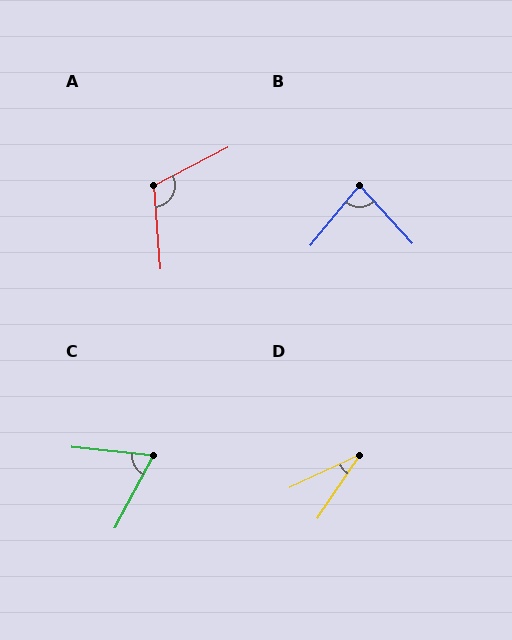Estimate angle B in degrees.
Approximately 82 degrees.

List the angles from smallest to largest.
D (30°), C (68°), B (82°), A (113°).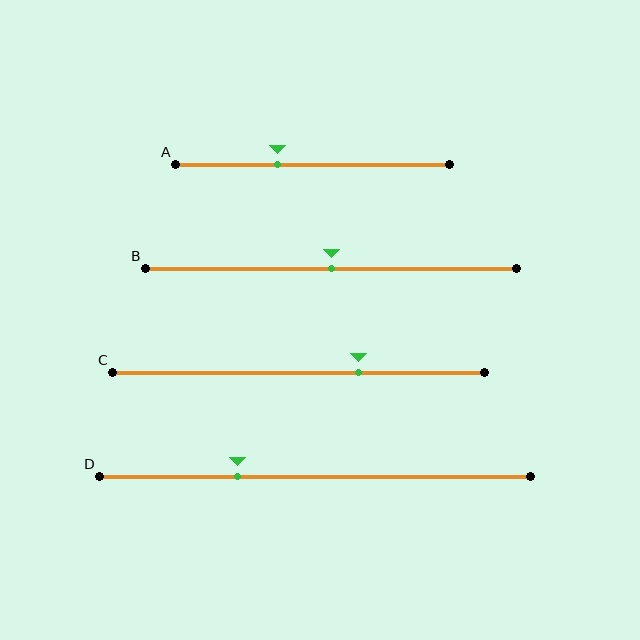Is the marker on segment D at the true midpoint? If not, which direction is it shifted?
No, the marker on segment D is shifted to the left by about 18% of the segment length.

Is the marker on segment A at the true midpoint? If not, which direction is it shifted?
No, the marker on segment A is shifted to the left by about 13% of the segment length.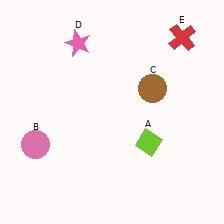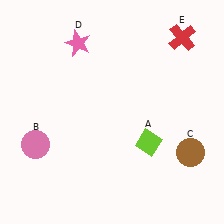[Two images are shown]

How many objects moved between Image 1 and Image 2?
1 object moved between the two images.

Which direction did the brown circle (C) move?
The brown circle (C) moved down.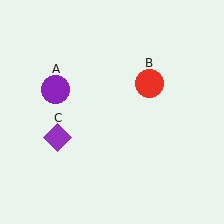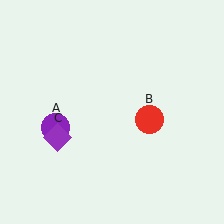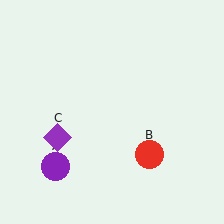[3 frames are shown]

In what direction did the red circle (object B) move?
The red circle (object B) moved down.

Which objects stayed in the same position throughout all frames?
Purple diamond (object C) remained stationary.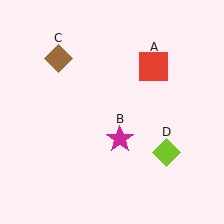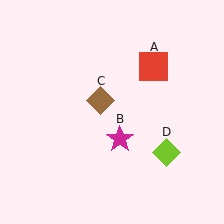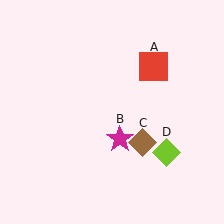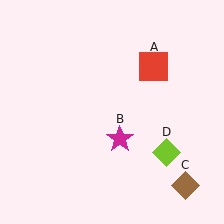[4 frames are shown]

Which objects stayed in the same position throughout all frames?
Red square (object A) and magenta star (object B) and lime diamond (object D) remained stationary.